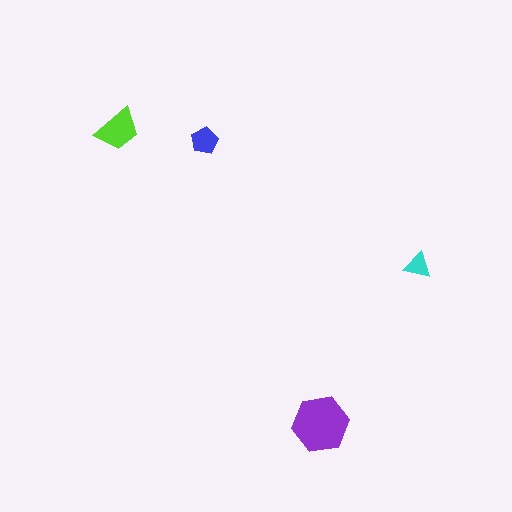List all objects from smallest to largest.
The cyan triangle, the blue pentagon, the lime trapezoid, the purple hexagon.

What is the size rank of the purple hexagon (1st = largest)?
1st.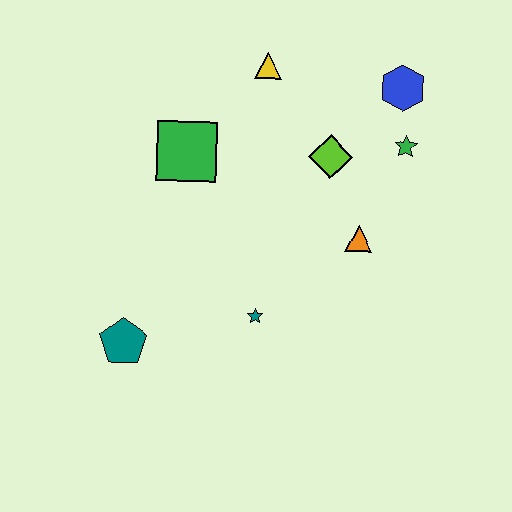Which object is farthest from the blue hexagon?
The teal pentagon is farthest from the blue hexagon.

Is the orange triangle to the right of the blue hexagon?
No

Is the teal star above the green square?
No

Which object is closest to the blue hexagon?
The green star is closest to the blue hexagon.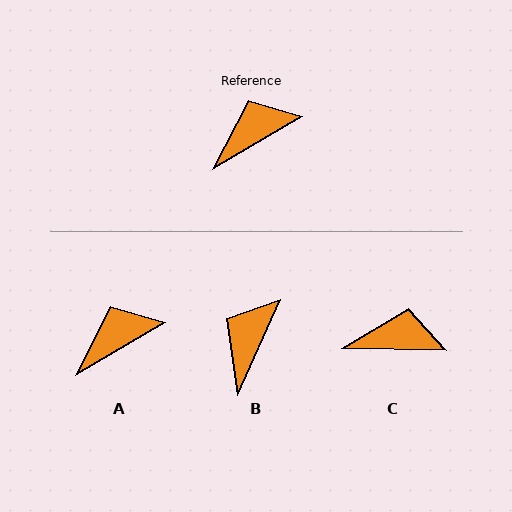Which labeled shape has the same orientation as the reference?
A.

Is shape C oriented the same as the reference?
No, it is off by about 32 degrees.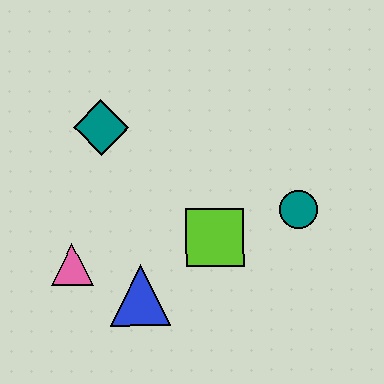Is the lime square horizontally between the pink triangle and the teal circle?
Yes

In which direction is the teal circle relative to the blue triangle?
The teal circle is to the right of the blue triangle.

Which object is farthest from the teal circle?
The pink triangle is farthest from the teal circle.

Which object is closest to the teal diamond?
The pink triangle is closest to the teal diamond.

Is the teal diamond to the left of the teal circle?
Yes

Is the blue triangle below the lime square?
Yes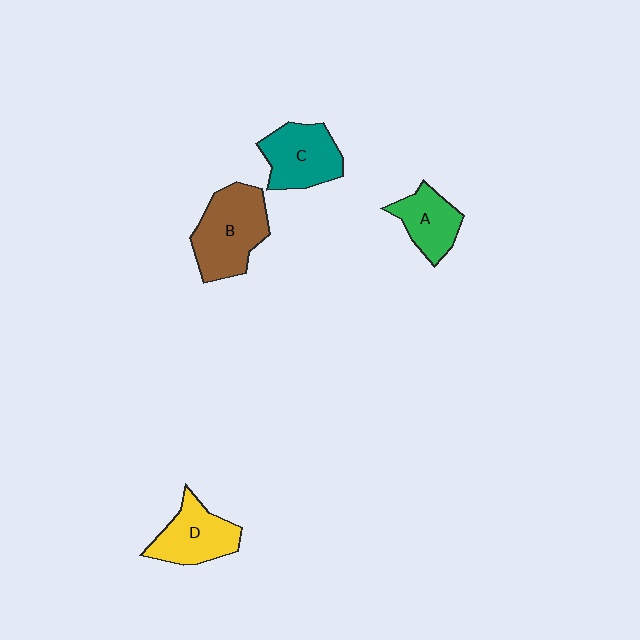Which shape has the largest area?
Shape B (brown).